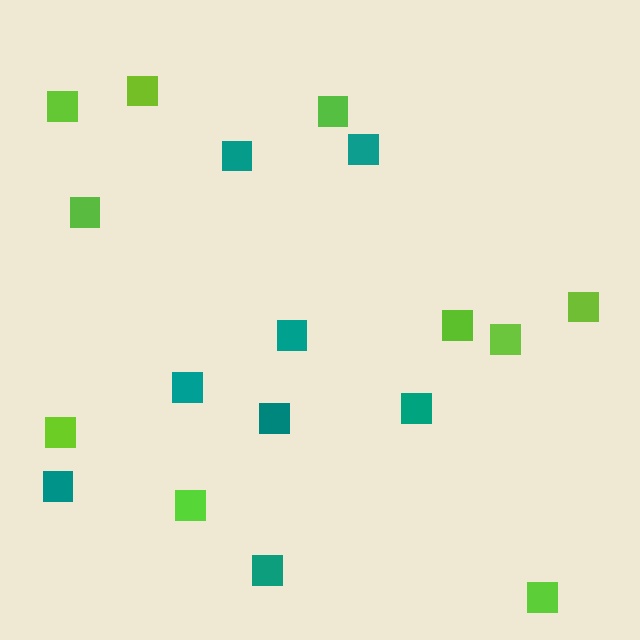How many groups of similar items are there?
There are 2 groups: one group of lime squares (10) and one group of teal squares (8).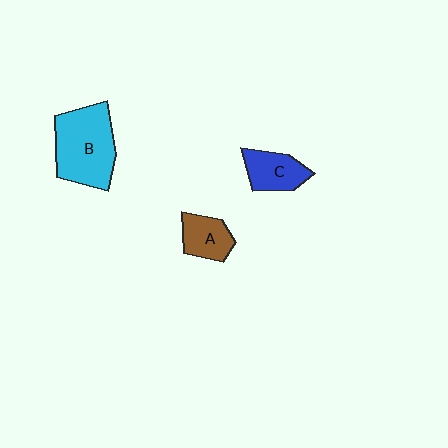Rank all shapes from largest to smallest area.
From largest to smallest: B (cyan), C (blue), A (brown).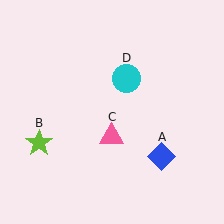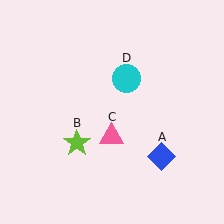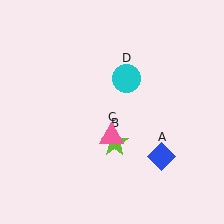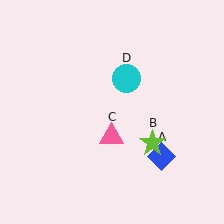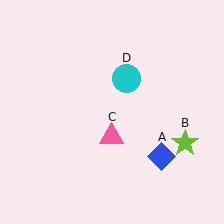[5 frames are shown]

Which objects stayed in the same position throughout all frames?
Blue diamond (object A) and pink triangle (object C) and cyan circle (object D) remained stationary.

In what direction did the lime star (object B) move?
The lime star (object B) moved right.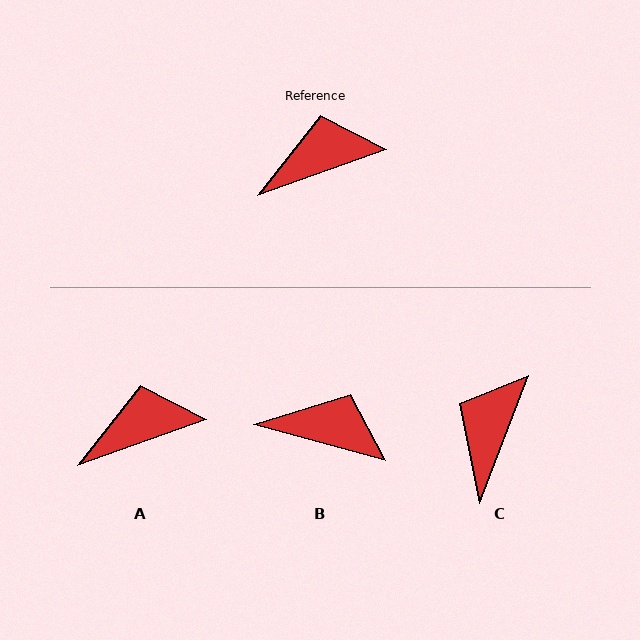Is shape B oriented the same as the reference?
No, it is off by about 35 degrees.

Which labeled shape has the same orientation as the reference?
A.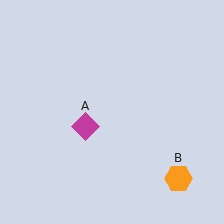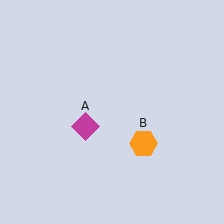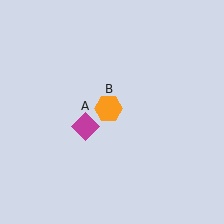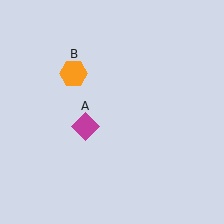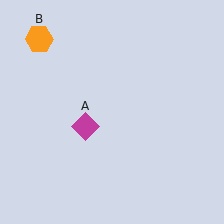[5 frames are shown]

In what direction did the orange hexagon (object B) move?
The orange hexagon (object B) moved up and to the left.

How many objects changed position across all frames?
1 object changed position: orange hexagon (object B).